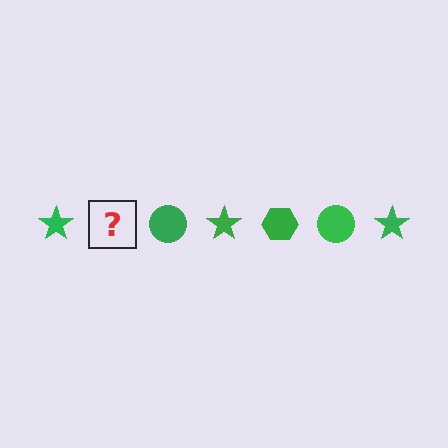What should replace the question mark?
The question mark should be replaced with a green hexagon.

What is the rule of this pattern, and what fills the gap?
The rule is that the pattern cycles through star, hexagon, circle shapes in green. The gap should be filled with a green hexagon.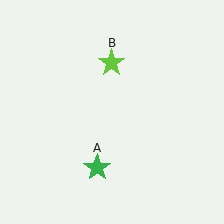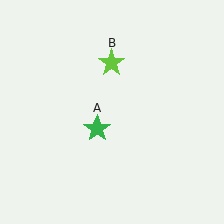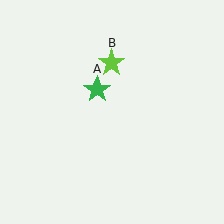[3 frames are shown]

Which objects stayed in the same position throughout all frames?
Lime star (object B) remained stationary.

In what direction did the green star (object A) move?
The green star (object A) moved up.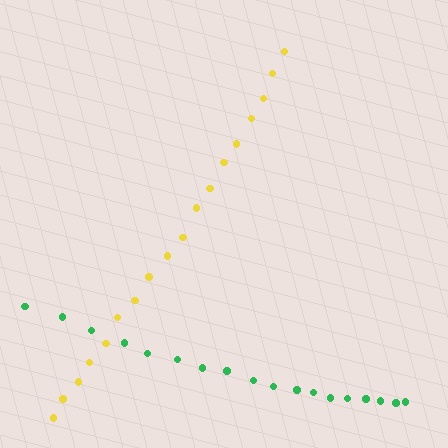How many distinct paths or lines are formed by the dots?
There are 2 distinct paths.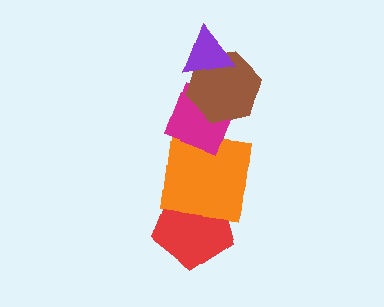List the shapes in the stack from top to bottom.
From top to bottom: the purple triangle, the brown hexagon, the magenta diamond, the orange square, the red pentagon.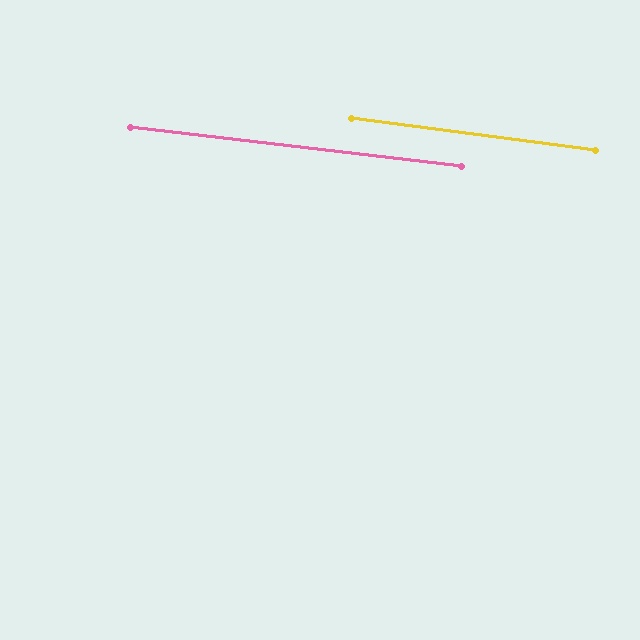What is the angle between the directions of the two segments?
Approximately 1 degree.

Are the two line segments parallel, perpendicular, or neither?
Parallel — their directions differ by only 0.8°.